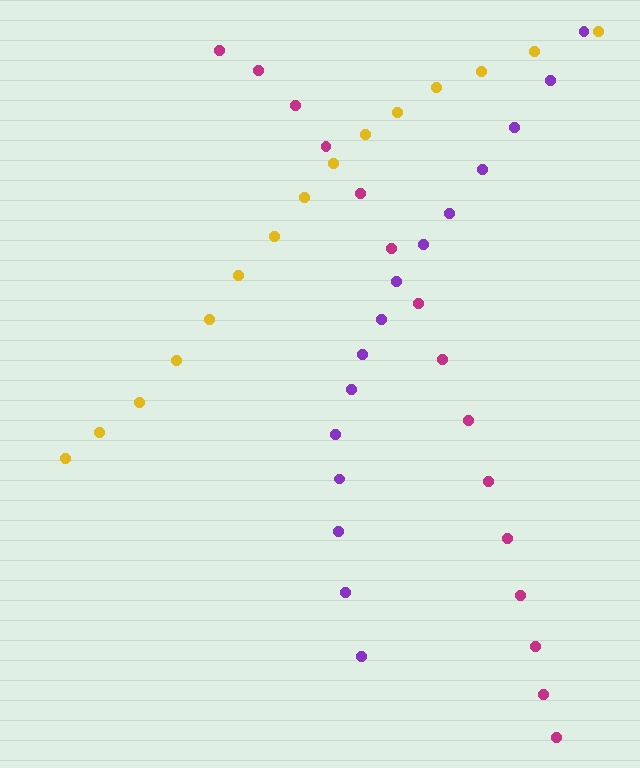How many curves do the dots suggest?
There are 3 distinct paths.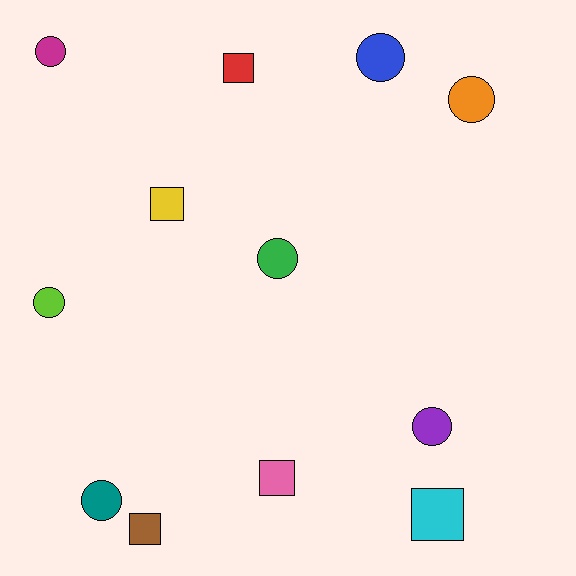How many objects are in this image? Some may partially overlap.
There are 12 objects.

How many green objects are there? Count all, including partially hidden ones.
There is 1 green object.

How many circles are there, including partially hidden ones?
There are 7 circles.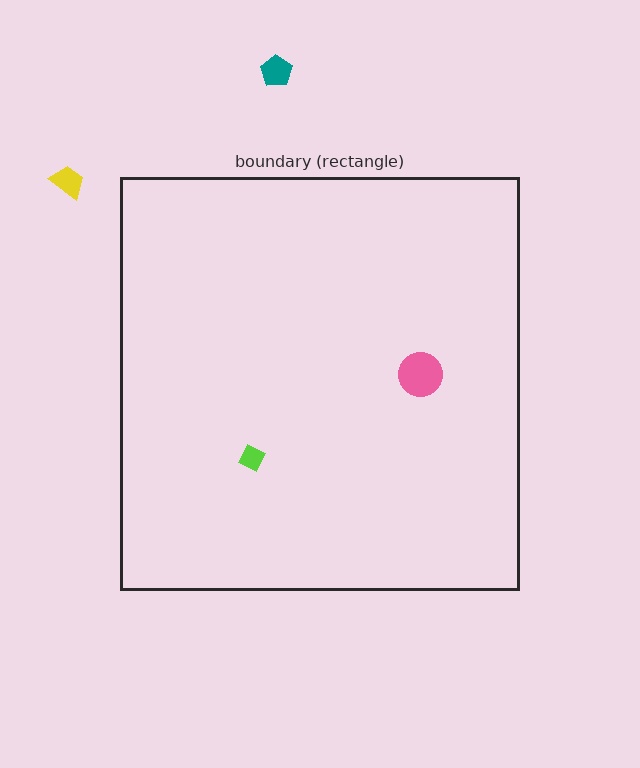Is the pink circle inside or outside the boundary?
Inside.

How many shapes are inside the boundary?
2 inside, 2 outside.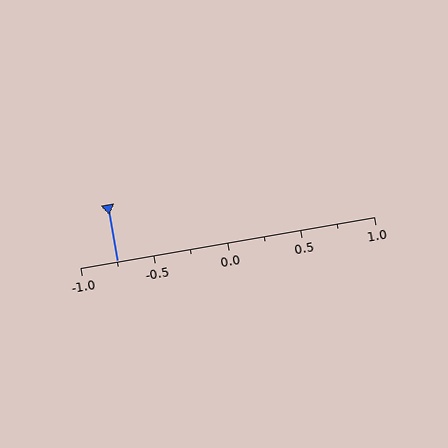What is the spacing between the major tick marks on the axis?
The major ticks are spaced 0.5 apart.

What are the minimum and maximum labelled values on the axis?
The axis runs from -1.0 to 1.0.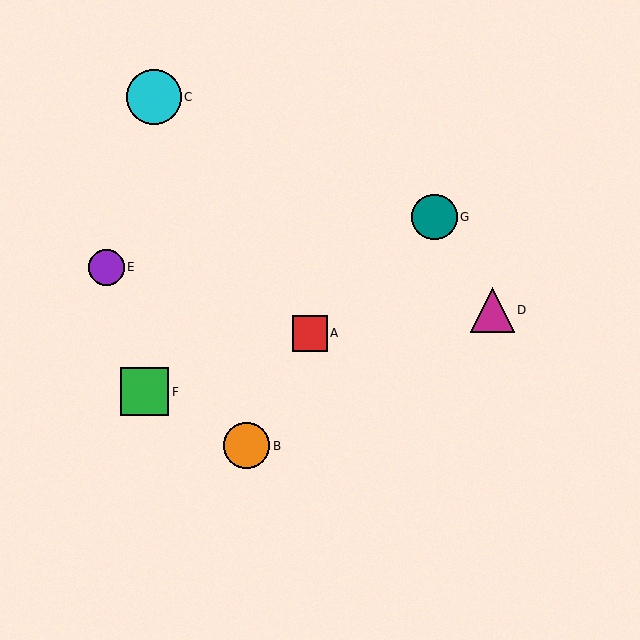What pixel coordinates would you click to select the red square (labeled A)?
Click at (310, 333) to select the red square A.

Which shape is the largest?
The cyan circle (labeled C) is the largest.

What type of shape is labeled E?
Shape E is a purple circle.